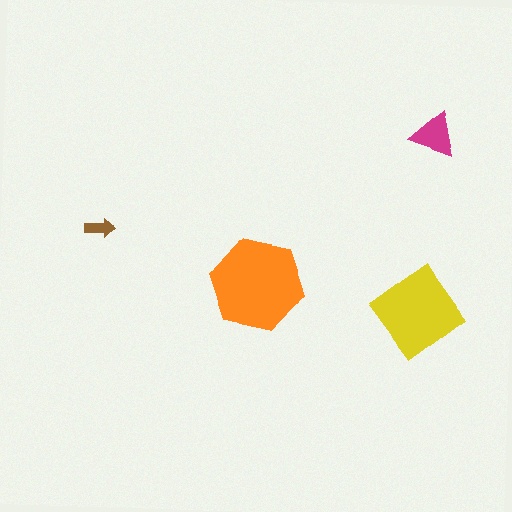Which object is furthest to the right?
The magenta triangle is rightmost.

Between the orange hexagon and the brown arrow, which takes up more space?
The orange hexagon.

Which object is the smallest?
The brown arrow.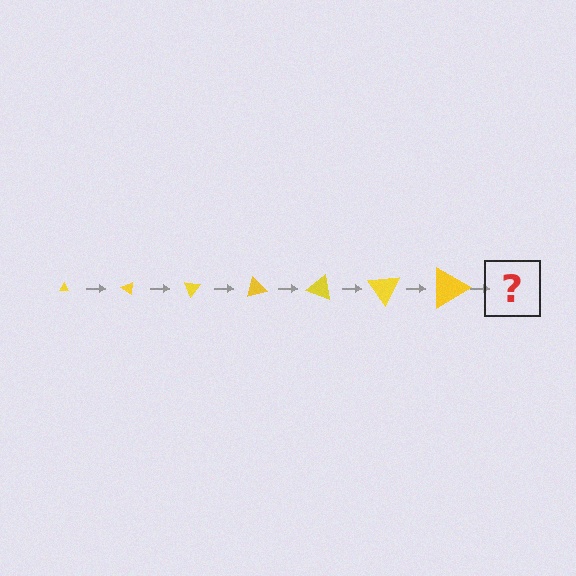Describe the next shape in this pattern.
It should be a triangle, larger than the previous one and rotated 245 degrees from the start.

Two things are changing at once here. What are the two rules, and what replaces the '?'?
The two rules are that the triangle grows larger each step and it rotates 35 degrees each step. The '?' should be a triangle, larger than the previous one and rotated 245 degrees from the start.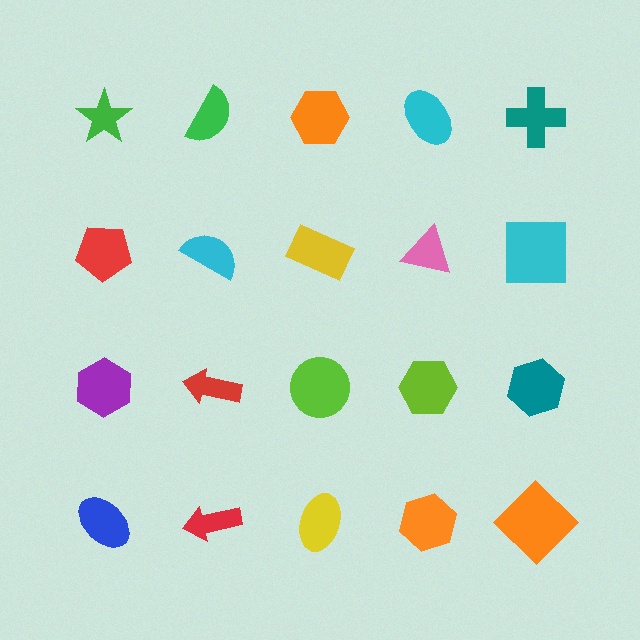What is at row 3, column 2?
A red arrow.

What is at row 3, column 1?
A purple hexagon.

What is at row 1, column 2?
A green semicircle.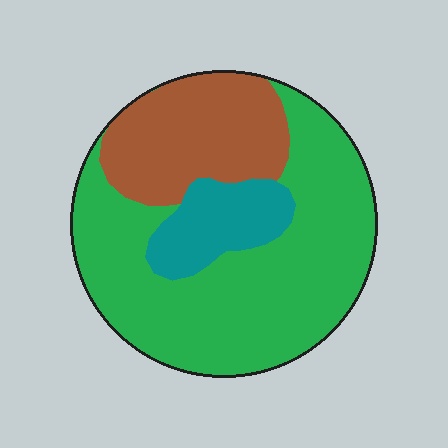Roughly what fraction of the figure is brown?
Brown covers about 25% of the figure.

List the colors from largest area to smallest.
From largest to smallest: green, brown, teal.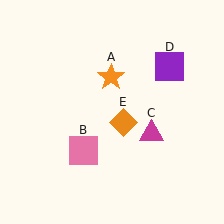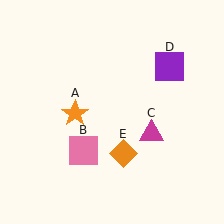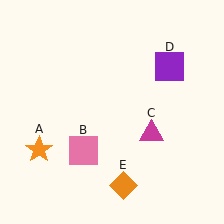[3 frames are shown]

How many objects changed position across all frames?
2 objects changed position: orange star (object A), orange diamond (object E).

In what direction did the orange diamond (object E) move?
The orange diamond (object E) moved down.